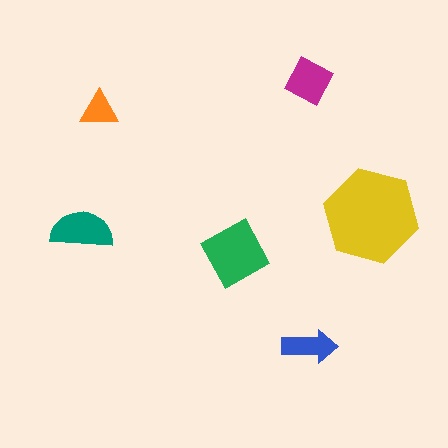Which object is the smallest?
The orange triangle.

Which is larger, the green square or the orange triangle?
The green square.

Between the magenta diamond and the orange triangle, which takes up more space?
The magenta diamond.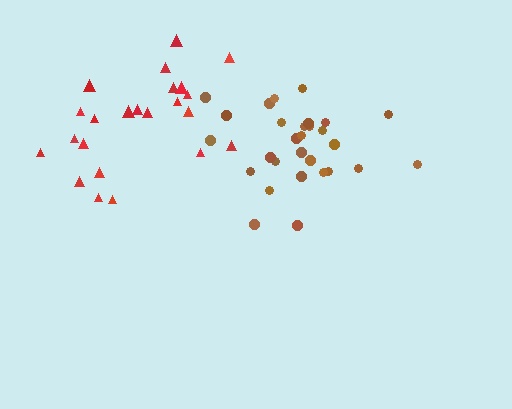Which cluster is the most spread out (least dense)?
Red.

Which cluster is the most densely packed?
Brown.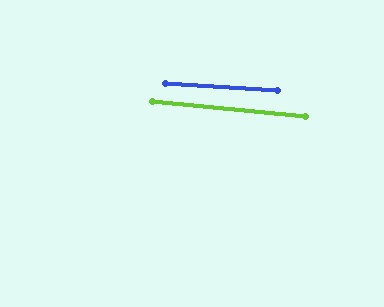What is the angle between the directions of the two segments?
Approximately 2 degrees.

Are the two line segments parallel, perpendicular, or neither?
Parallel — their directions differ by only 1.9°.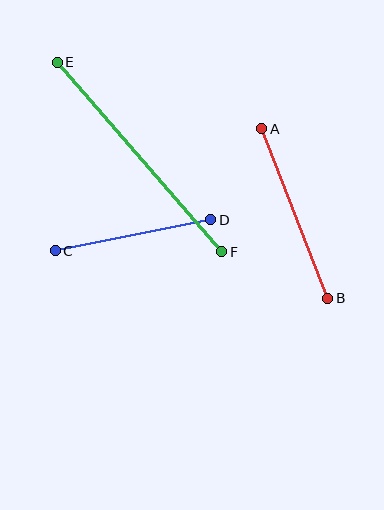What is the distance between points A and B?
The distance is approximately 182 pixels.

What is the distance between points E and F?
The distance is approximately 251 pixels.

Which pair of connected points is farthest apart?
Points E and F are farthest apart.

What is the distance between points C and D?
The distance is approximately 159 pixels.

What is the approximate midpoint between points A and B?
The midpoint is at approximately (295, 214) pixels.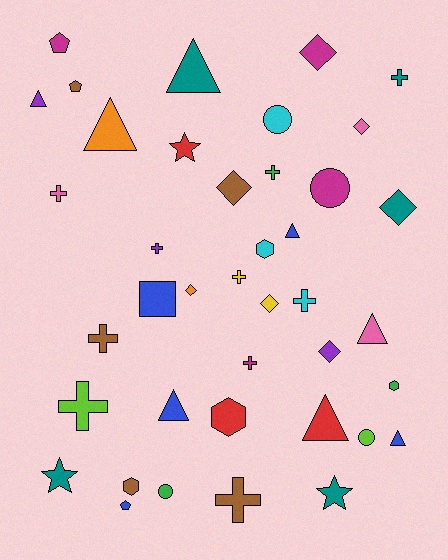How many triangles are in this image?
There are 8 triangles.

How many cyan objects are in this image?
There are 3 cyan objects.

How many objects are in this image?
There are 40 objects.